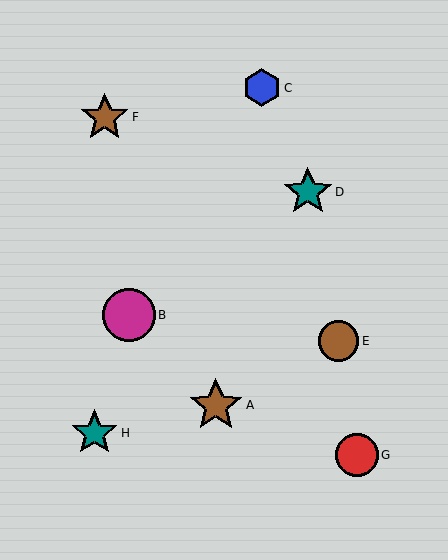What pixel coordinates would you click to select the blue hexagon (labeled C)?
Click at (262, 88) to select the blue hexagon C.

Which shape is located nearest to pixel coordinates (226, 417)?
The brown star (labeled A) at (216, 405) is nearest to that location.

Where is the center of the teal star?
The center of the teal star is at (308, 192).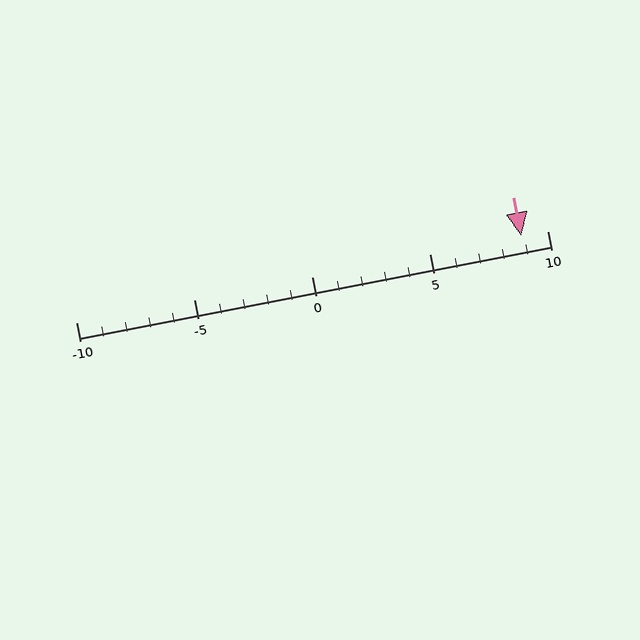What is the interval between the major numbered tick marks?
The major tick marks are spaced 5 units apart.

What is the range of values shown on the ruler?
The ruler shows values from -10 to 10.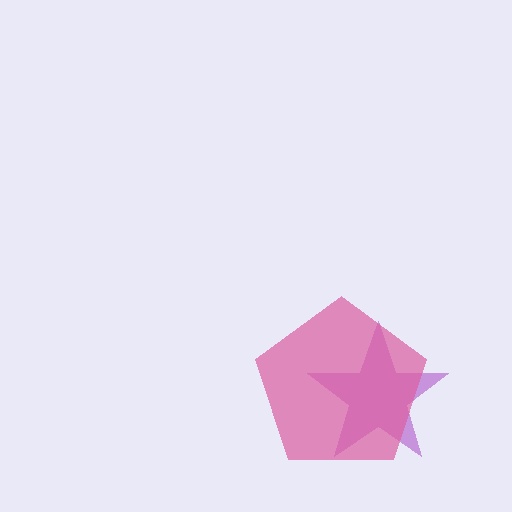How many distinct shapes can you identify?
There are 2 distinct shapes: a purple star, a pink pentagon.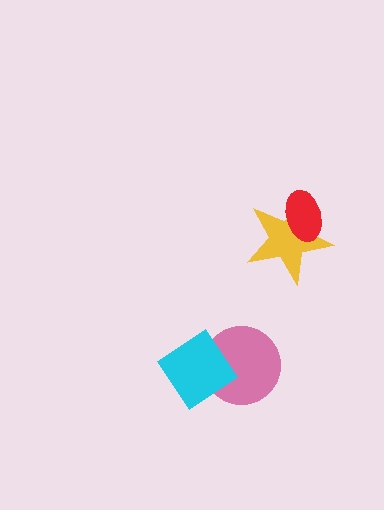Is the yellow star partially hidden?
Yes, it is partially covered by another shape.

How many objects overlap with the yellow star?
1 object overlaps with the yellow star.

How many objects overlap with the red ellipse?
1 object overlaps with the red ellipse.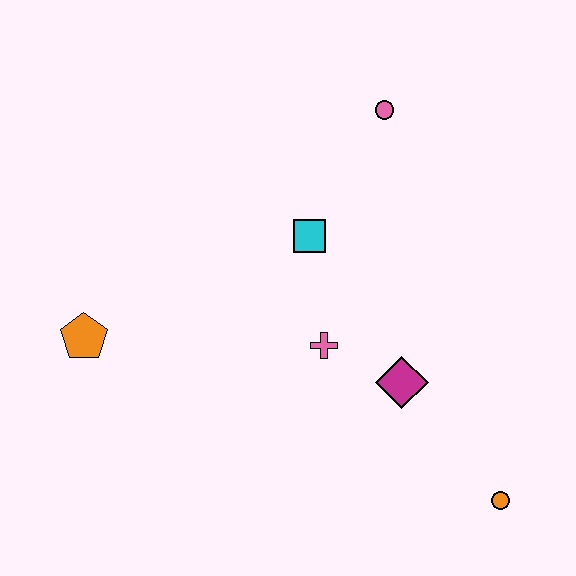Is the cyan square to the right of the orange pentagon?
Yes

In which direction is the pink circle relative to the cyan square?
The pink circle is above the cyan square.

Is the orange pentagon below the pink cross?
No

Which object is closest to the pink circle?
The cyan square is closest to the pink circle.